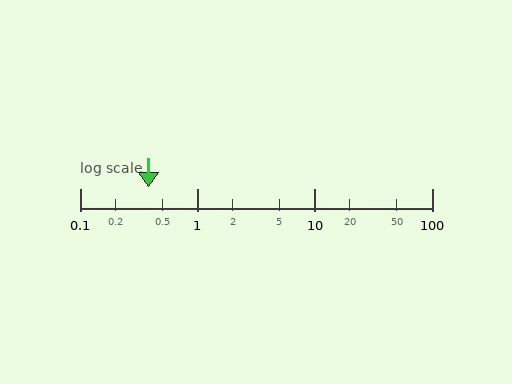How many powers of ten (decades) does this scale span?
The scale spans 3 decades, from 0.1 to 100.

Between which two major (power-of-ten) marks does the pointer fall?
The pointer is between 0.1 and 1.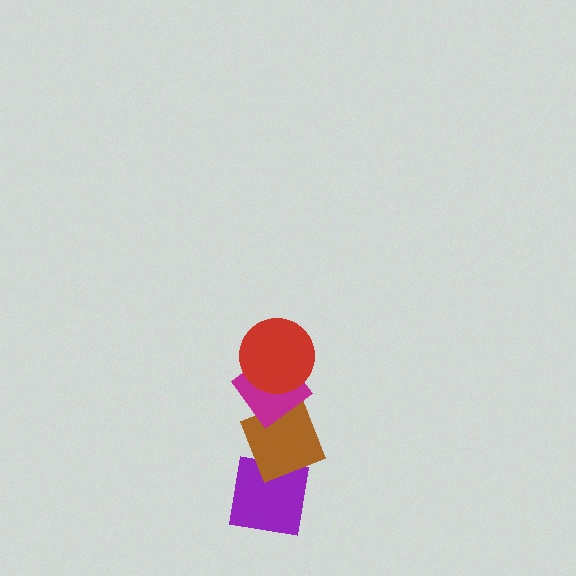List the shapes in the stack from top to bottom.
From top to bottom: the red circle, the magenta diamond, the brown diamond, the purple square.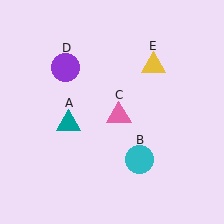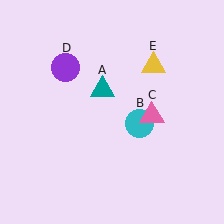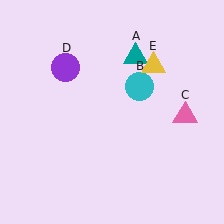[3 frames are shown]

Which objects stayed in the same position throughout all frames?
Purple circle (object D) and yellow triangle (object E) remained stationary.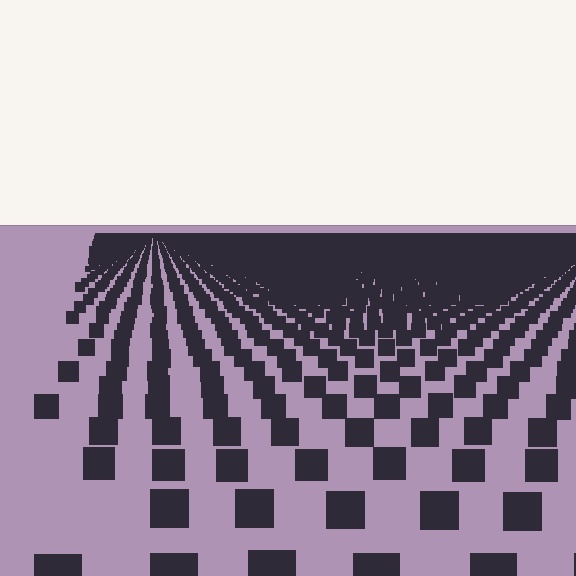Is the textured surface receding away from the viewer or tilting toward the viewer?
The surface is receding away from the viewer. Texture elements get smaller and denser toward the top.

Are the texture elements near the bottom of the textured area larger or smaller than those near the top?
Larger. Near the bottom, elements are closer to the viewer and appear at a bigger on-screen size.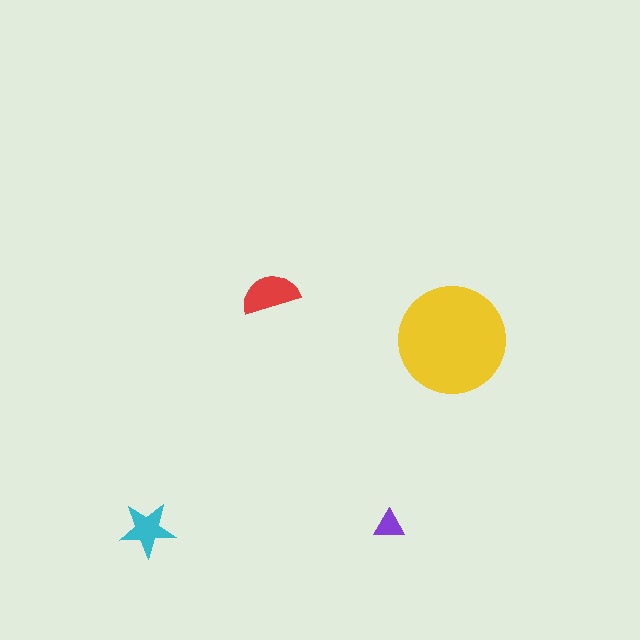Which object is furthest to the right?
The yellow circle is rightmost.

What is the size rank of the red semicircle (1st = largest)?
2nd.